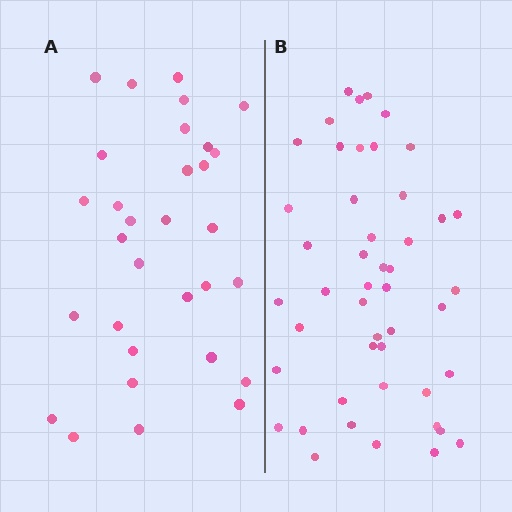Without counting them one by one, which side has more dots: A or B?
Region B (the right region) has more dots.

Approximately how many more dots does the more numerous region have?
Region B has approximately 15 more dots than region A.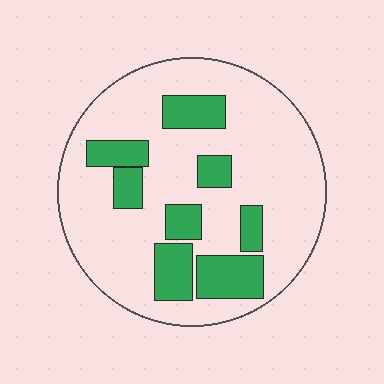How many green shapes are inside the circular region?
8.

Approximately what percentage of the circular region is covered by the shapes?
Approximately 25%.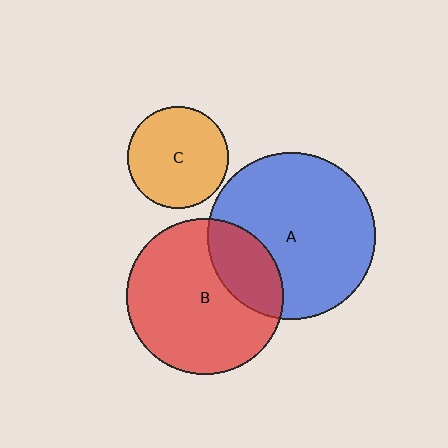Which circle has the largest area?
Circle A (blue).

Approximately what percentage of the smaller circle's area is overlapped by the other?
Approximately 25%.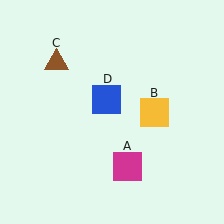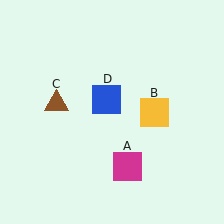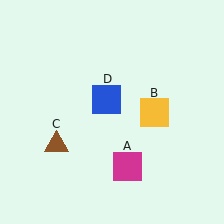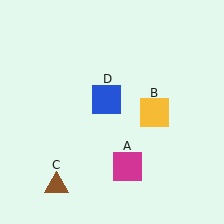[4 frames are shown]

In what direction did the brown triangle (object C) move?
The brown triangle (object C) moved down.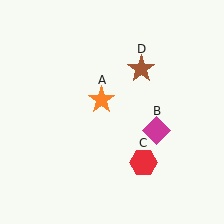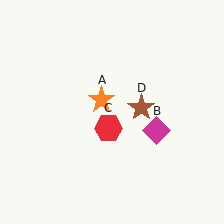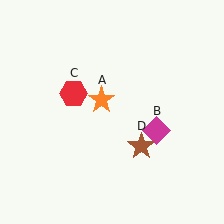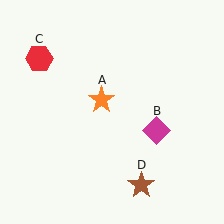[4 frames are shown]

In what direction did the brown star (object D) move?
The brown star (object D) moved down.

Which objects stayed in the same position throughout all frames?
Orange star (object A) and magenta diamond (object B) remained stationary.